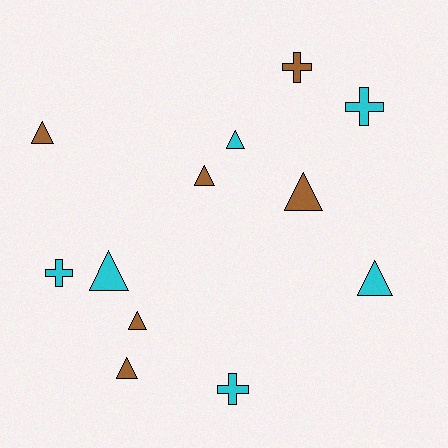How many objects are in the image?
There are 12 objects.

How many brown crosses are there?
There is 1 brown cross.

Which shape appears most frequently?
Triangle, with 8 objects.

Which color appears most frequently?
Cyan, with 6 objects.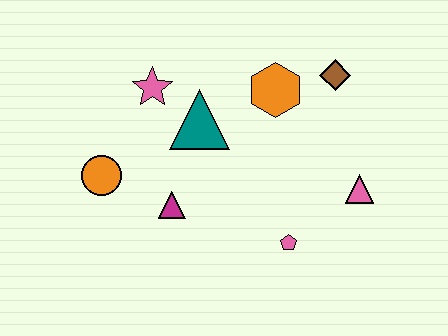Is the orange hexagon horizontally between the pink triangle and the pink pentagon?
No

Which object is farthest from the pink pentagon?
The pink star is farthest from the pink pentagon.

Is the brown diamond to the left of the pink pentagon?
No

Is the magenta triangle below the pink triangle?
Yes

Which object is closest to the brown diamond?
The orange hexagon is closest to the brown diamond.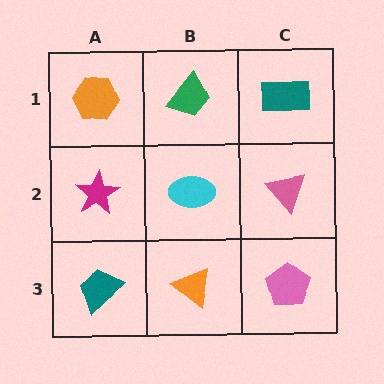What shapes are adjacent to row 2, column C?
A teal rectangle (row 1, column C), a pink pentagon (row 3, column C), a cyan ellipse (row 2, column B).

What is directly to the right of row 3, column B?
A pink pentagon.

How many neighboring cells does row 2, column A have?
3.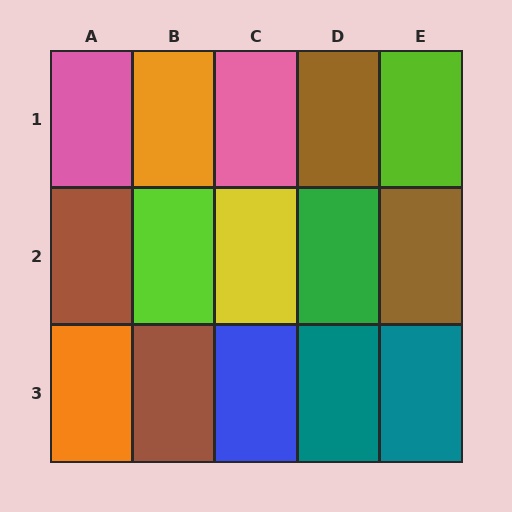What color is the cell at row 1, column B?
Orange.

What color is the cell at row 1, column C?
Pink.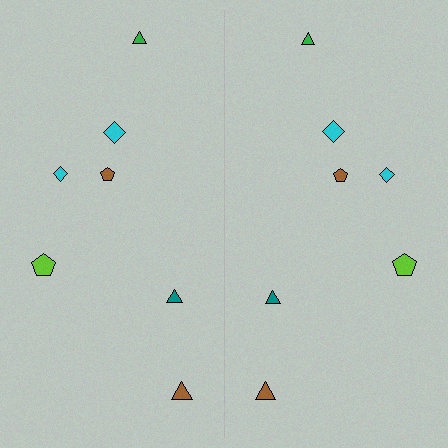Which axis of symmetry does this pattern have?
The pattern has a vertical axis of symmetry running through the center of the image.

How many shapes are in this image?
There are 14 shapes in this image.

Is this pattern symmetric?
Yes, this pattern has bilateral (reflection) symmetry.